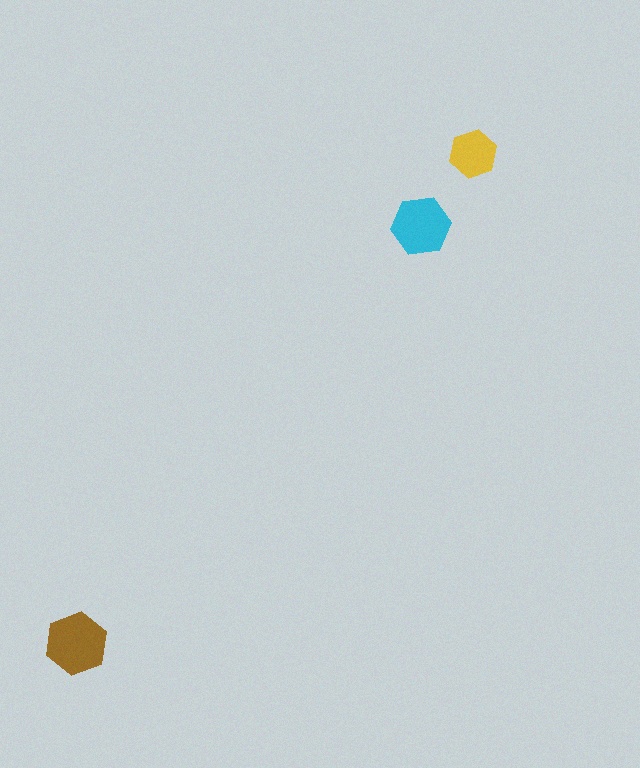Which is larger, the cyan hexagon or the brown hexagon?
The brown one.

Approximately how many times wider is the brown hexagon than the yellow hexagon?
About 1.5 times wider.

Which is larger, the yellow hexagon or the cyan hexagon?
The cyan one.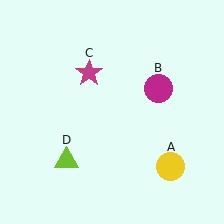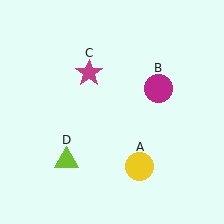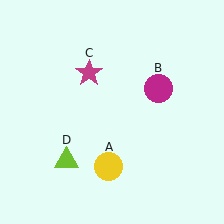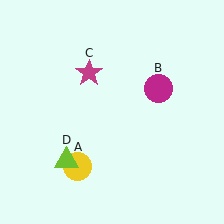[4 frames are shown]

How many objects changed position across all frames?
1 object changed position: yellow circle (object A).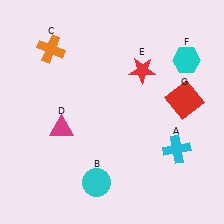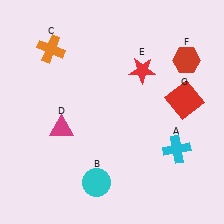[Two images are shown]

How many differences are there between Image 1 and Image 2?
There is 1 difference between the two images.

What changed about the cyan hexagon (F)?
In Image 1, F is cyan. In Image 2, it changed to red.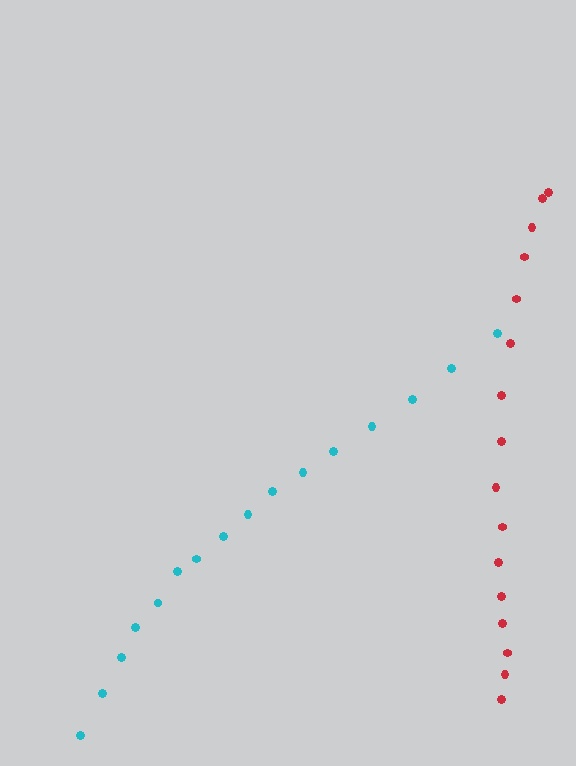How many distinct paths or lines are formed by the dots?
There are 2 distinct paths.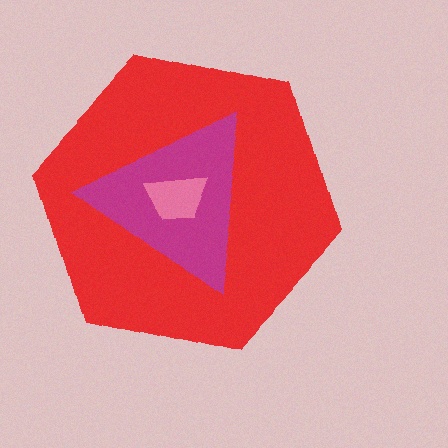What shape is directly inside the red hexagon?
The magenta triangle.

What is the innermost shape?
The pink trapezoid.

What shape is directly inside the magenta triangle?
The pink trapezoid.